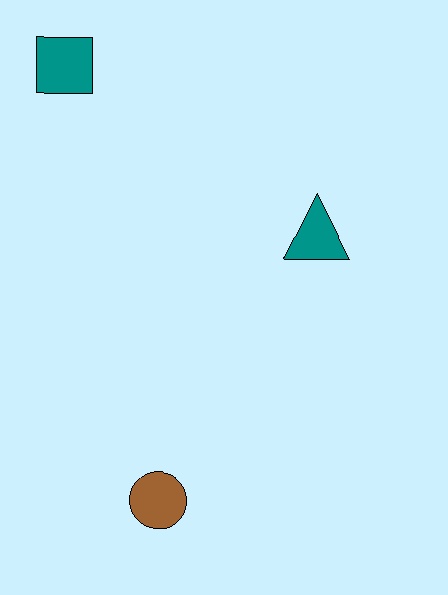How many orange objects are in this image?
There are no orange objects.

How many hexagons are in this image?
There are no hexagons.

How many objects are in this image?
There are 3 objects.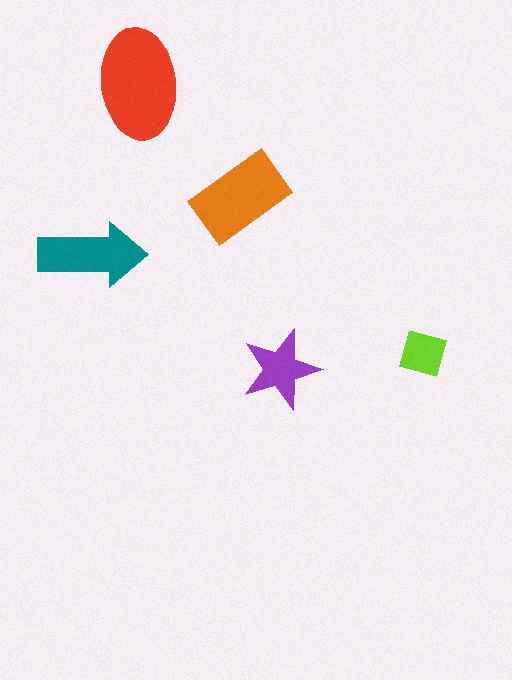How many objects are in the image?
There are 5 objects in the image.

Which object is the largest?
The red ellipse.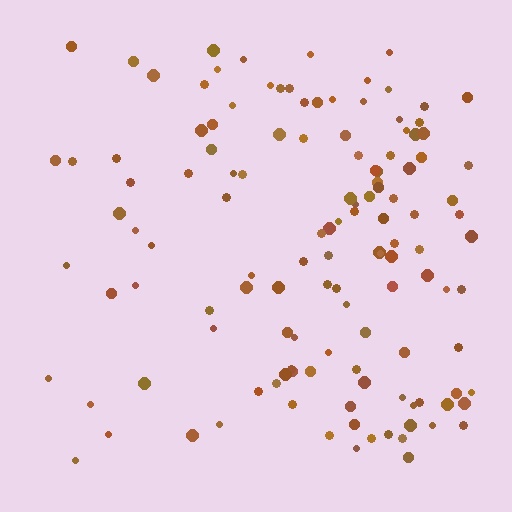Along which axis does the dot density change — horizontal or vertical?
Horizontal.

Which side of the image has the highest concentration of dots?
The right.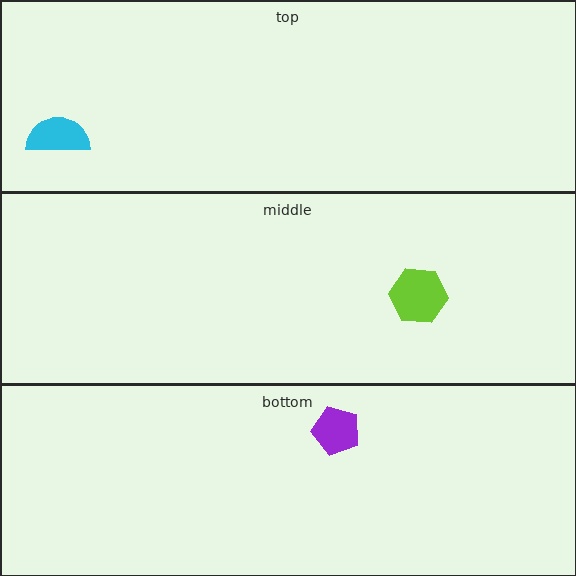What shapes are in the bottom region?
The purple pentagon.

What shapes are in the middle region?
The lime hexagon.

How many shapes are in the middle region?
1.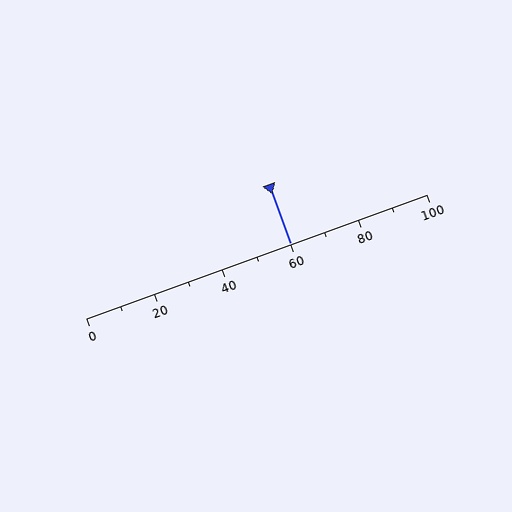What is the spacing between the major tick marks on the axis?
The major ticks are spaced 20 apart.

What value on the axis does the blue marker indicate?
The marker indicates approximately 60.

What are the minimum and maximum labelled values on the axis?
The axis runs from 0 to 100.